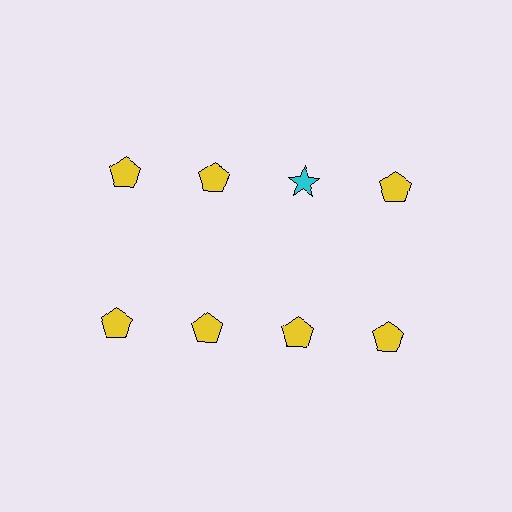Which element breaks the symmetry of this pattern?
The cyan star in the top row, center column breaks the symmetry. All other shapes are yellow pentagons.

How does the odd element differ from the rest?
It differs in both color (cyan instead of yellow) and shape (star instead of pentagon).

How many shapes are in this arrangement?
There are 8 shapes arranged in a grid pattern.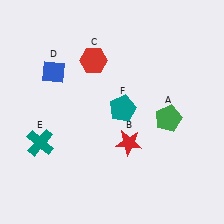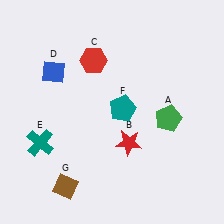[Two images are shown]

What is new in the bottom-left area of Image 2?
A brown diamond (G) was added in the bottom-left area of Image 2.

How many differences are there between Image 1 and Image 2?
There is 1 difference between the two images.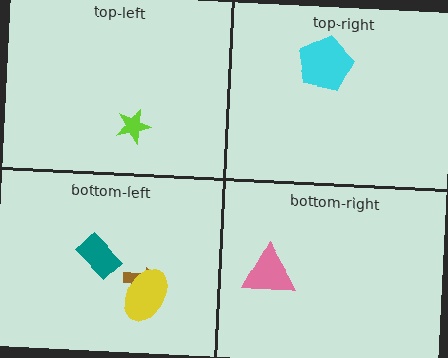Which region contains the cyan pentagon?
The top-right region.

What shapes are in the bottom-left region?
The brown arrow, the yellow ellipse, the teal rectangle.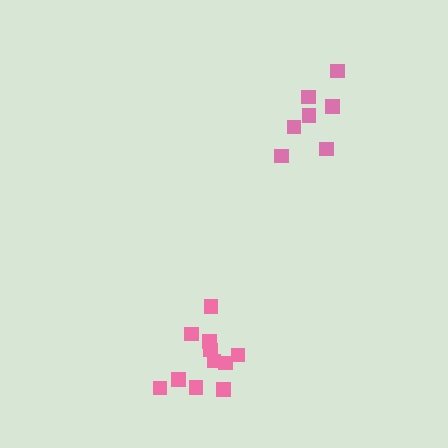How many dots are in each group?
Group 1: 7 dots, Group 2: 11 dots (18 total).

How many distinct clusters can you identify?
There are 2 distinct clusters.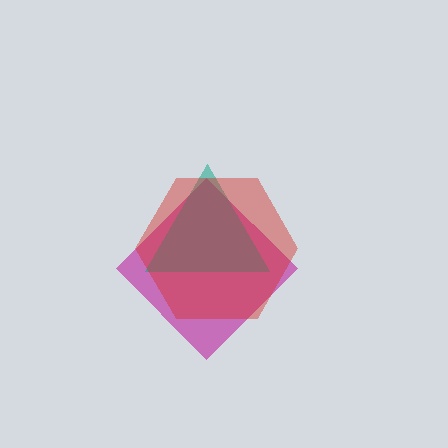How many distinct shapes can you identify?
There are 3 distinct shapes: a magenta diamond, a teal triangle, a red hexagon.